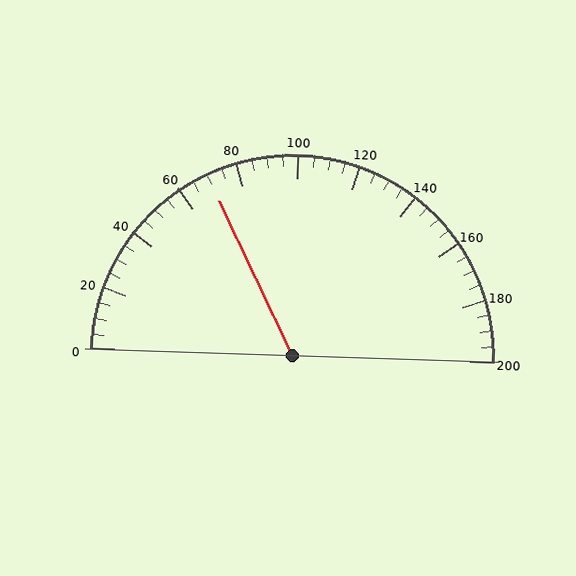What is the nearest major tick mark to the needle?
The nearest major tick mark is 80.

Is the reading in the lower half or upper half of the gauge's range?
The reading is in the lower half of the range (0 to 200).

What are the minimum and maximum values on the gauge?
The gauge ranges from 0 to 200.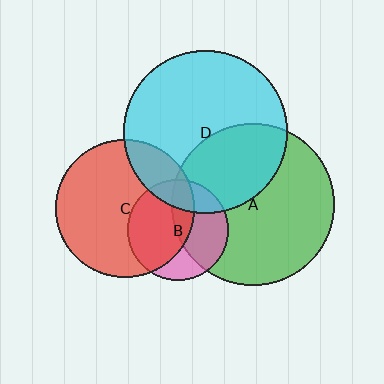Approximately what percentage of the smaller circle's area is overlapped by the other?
Approximately 20%.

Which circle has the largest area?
Circle D (cyan).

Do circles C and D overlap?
Yes.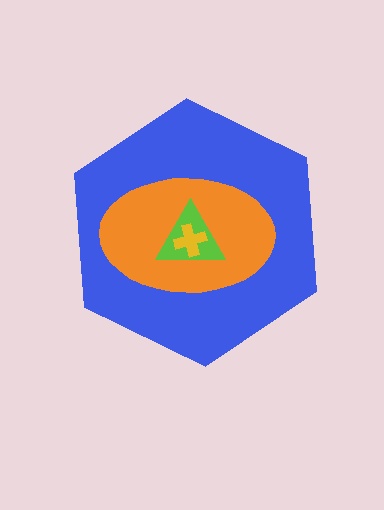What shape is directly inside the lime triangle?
The yellow cross.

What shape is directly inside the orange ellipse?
The lime triangle.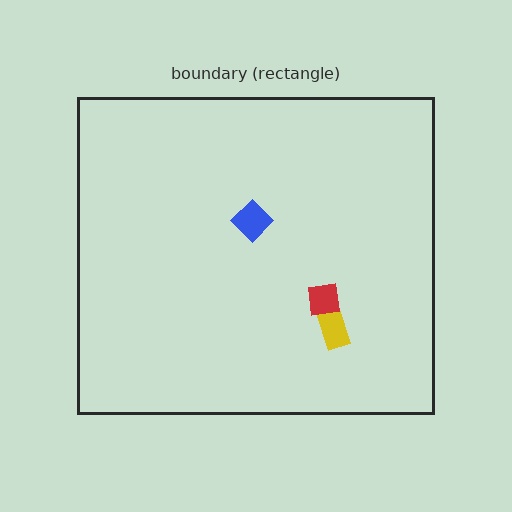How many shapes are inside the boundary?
3 inside, 0 outside.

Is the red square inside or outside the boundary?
Inside.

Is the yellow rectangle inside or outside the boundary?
Inside.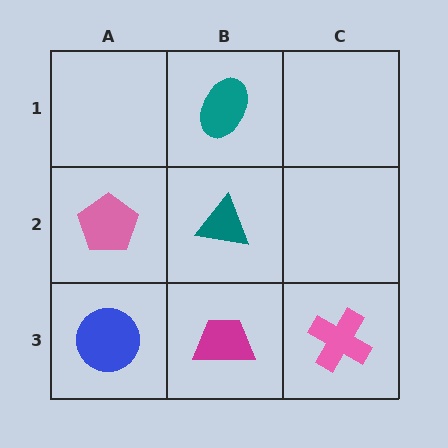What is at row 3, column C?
A pink cross.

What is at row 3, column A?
A blue circle.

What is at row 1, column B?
A teal ellipse.